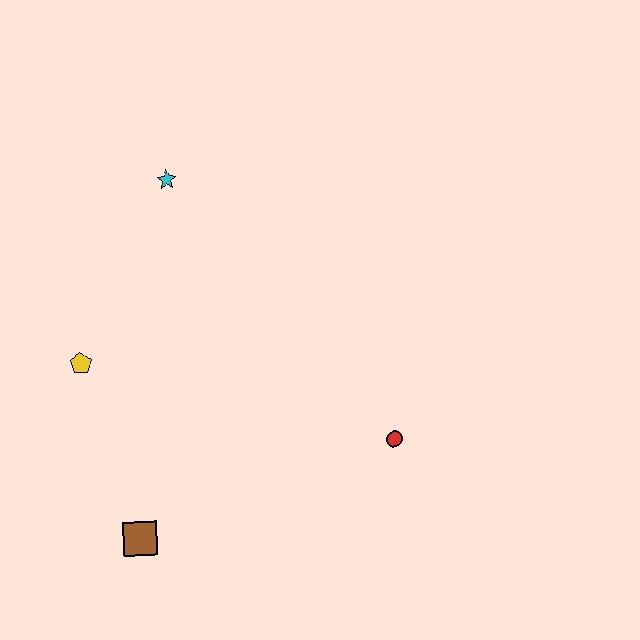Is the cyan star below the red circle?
No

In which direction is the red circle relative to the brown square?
The red circle is to the right of the brown square.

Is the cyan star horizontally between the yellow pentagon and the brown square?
No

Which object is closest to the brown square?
The yellow pentagon is closest to the brown square.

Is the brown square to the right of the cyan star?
No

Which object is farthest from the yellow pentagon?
The red circle is farthest from the yellow pentagon.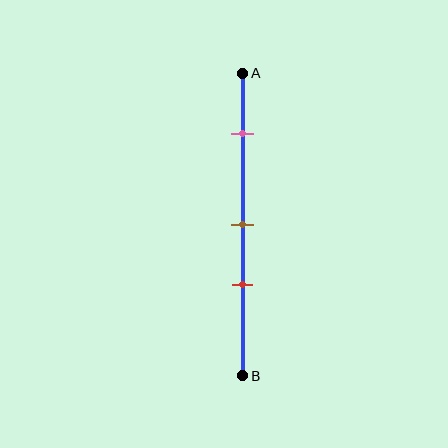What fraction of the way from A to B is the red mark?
The red mark is approximately 70% (0.7) of the way from A to B.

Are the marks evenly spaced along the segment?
No, the marks are not evenly spaced.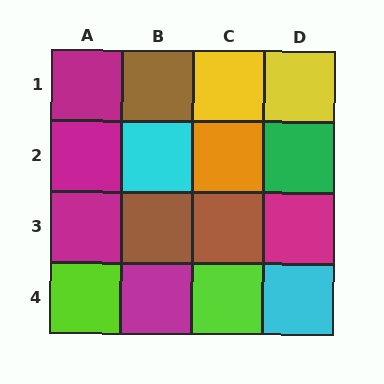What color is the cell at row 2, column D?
Green.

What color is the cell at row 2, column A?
Magenta.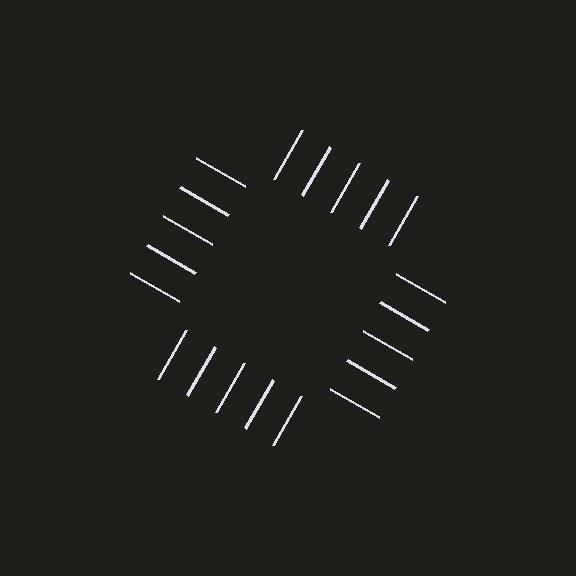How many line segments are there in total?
20 — 5 along each of the 4 edges.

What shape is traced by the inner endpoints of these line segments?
An illusory square — the line segments terminate on its edges but no continuous stroke is drawn.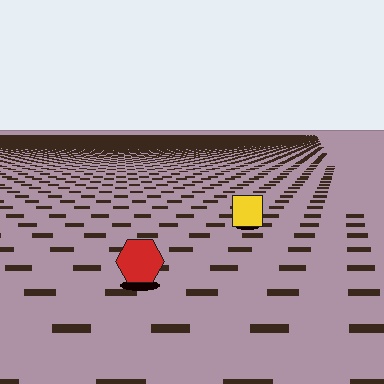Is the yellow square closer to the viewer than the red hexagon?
No. The red hexagon is closer — you can tell from the texture gradient: the ground texture is coarser near it.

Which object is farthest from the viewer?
The yellow square is farthest from the viewer. It appears smaller and the ground texture around it is denser.